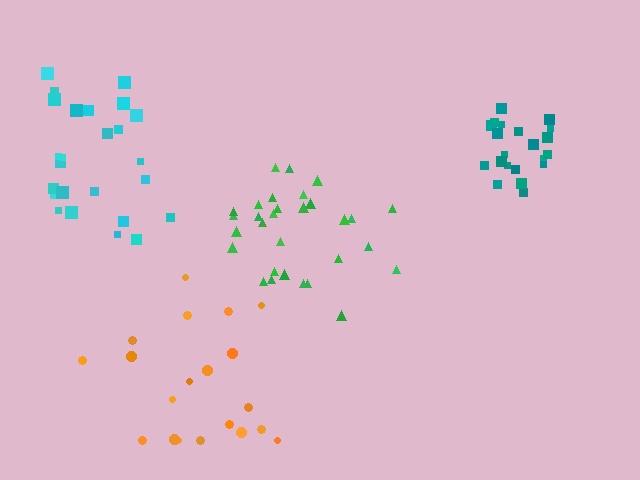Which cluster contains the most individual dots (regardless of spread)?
Green (31).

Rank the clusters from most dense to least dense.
teal, green, cyan, orange.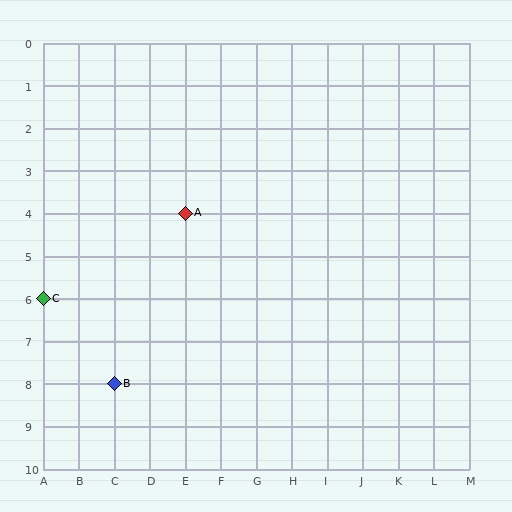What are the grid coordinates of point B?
Point B is at grid coordinates (C, 8).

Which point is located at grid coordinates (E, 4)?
Point A is at (E, 4).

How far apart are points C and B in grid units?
Points C and B are 2 columns and 2 rows apart (about 2.8 grid units diagonally).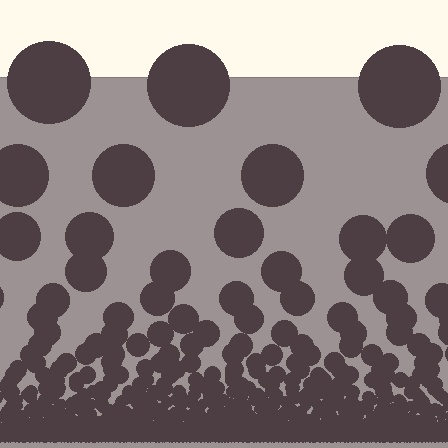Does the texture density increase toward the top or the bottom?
Density increases toward the bottom.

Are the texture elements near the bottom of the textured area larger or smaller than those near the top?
Smaller. The gradient is inverted — elements near the bottom are smaller and denser.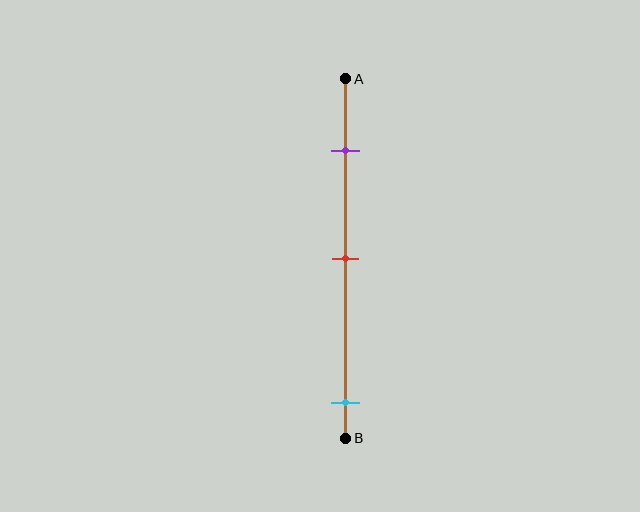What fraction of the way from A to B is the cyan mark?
The cyan mark is approximately 90% (0.9) of the way from A to B.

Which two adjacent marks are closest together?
The purple and red marks are the closest adjacent pair.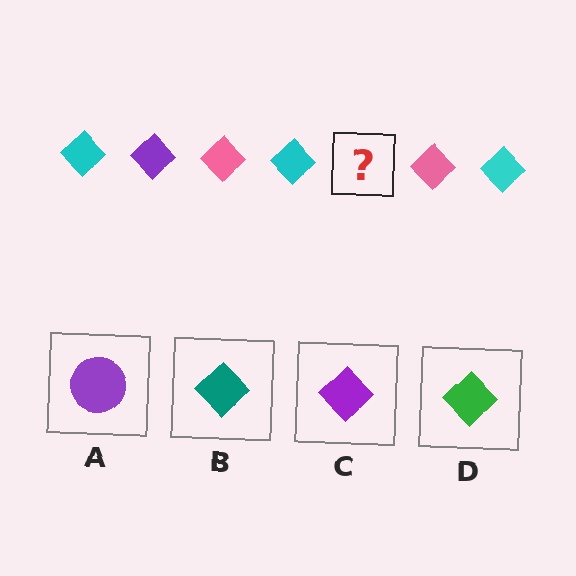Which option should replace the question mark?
Option C.